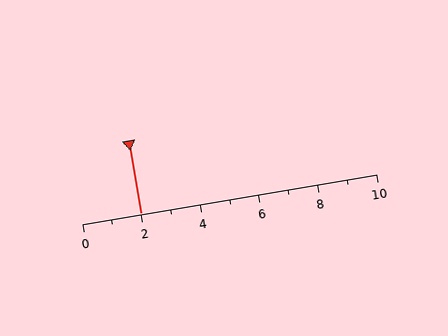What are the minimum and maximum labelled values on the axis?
The axis runs from 0 to 10.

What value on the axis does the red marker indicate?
The marker indicates approximately 2.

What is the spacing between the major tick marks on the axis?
The major ticks are spaced 2 apart.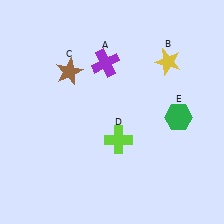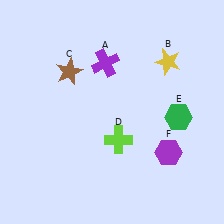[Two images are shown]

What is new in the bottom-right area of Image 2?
A purple hexagon (F) was added in the bottom-right area of Image 2.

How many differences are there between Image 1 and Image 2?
There is 1 difference between the two images.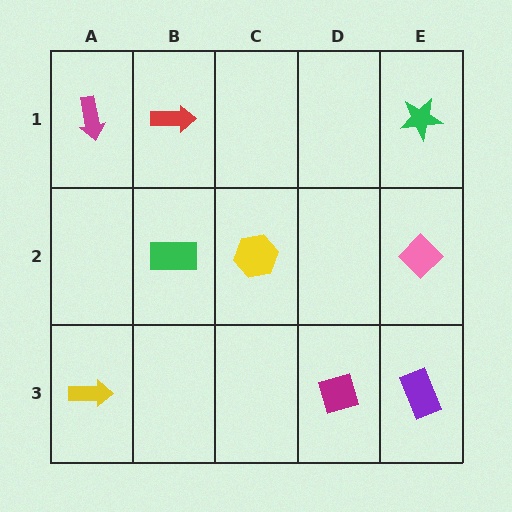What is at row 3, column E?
A purple rectangle.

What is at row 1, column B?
A red arrow.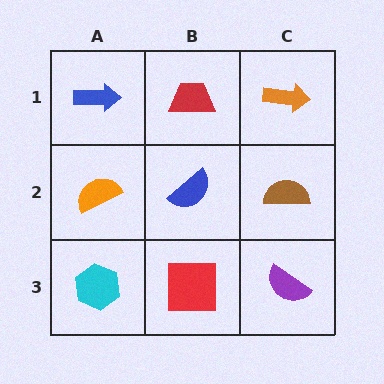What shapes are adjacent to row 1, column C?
A brown semicircle (row 2, column C), a red trapezoid (row 1, column B).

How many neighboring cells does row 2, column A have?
3.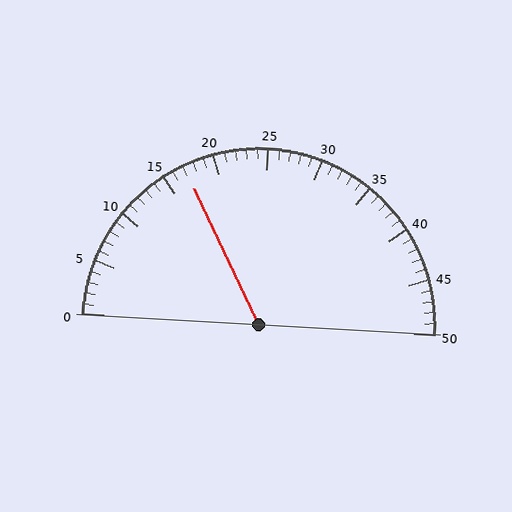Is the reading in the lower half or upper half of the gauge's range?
The reading is in the lower half of the range (0 to 50).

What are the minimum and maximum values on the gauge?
The gauge ranges from 0 to 50.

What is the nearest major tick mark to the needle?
The nearest major tick mark is 15.